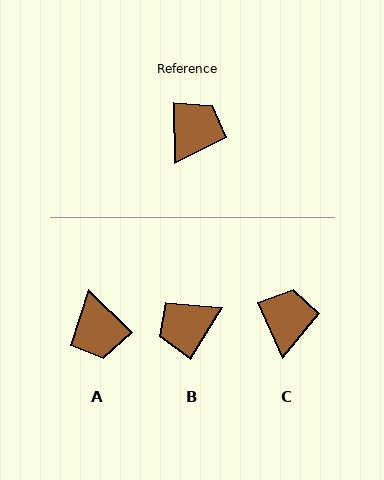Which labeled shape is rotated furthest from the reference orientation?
B, about 148 degrees away.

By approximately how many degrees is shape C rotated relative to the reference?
Approximately 24 degrees counter-clockwise.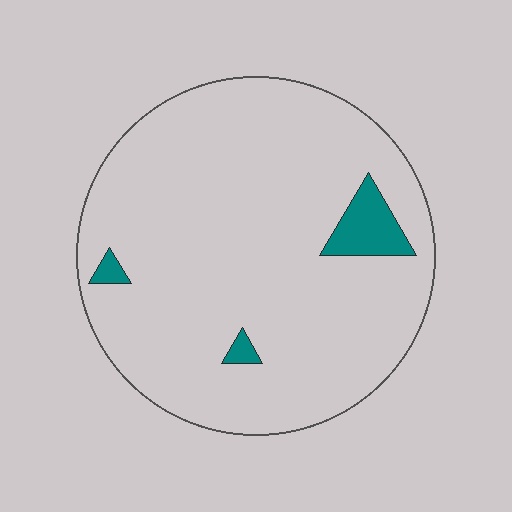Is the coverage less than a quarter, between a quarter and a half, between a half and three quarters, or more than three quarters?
Less than a quarter.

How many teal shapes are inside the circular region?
3.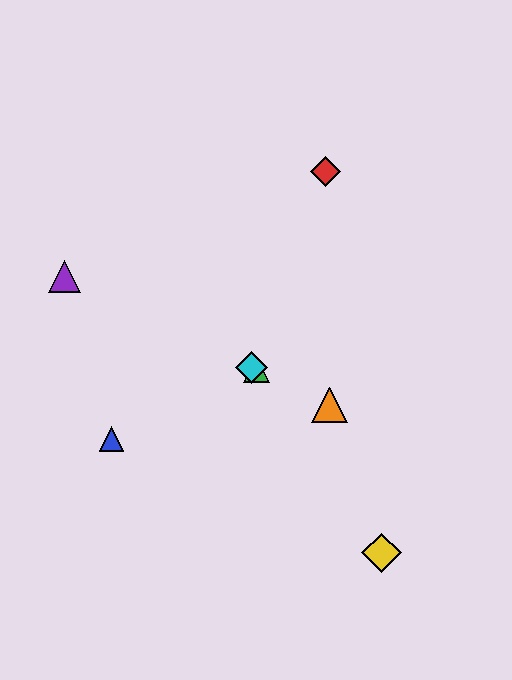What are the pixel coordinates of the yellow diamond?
The yellow diamond is at (381, 553).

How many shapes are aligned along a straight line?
4 shapes (the green triangle, the purple triangle, the orange triangle, the cyan diamond) are aligned along a straight line.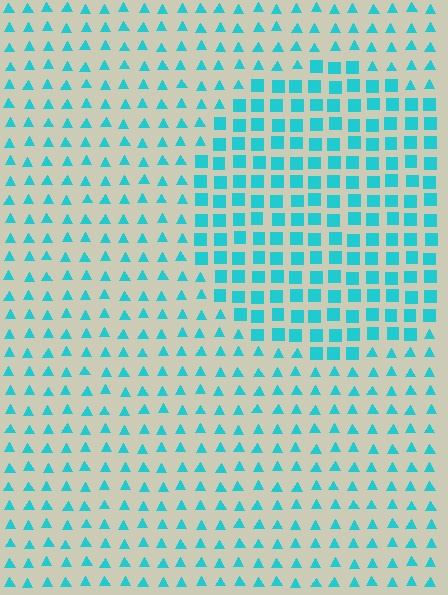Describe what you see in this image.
The image is filled with small cyan elements arranged in a uniform grid. A circle-shaped region contains squares, while the surrounding area contains triangles. The boundary is defined purely by the change in element shape.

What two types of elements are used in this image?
The image uses squares inside the circle region and triangles outside it.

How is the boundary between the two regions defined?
The boundary is defined by a change in element shape: squares inside vs. triangles outside. All elements share the same color and spacing.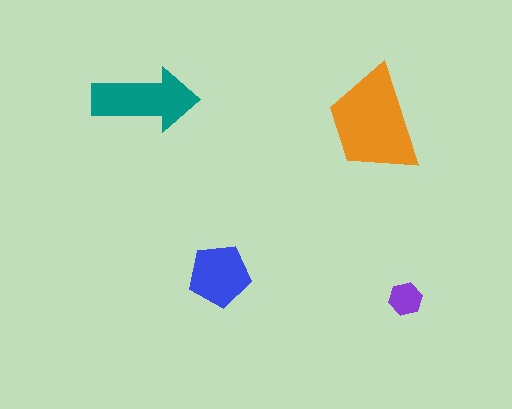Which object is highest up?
The teal arrow is topmost.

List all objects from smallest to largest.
The purple hexagon, the blue pentagon, the teal arrow, the orange trapezoid.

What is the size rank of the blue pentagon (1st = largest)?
3rd.